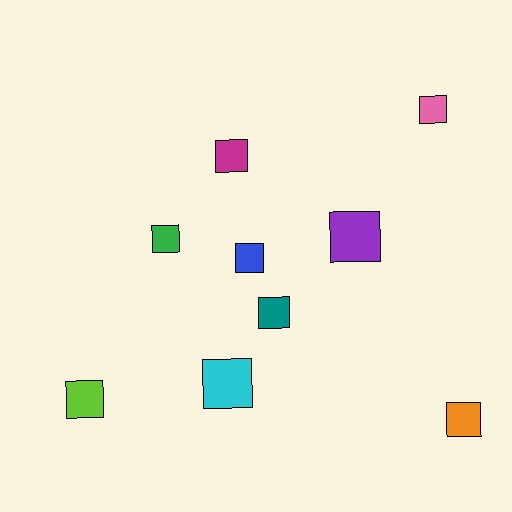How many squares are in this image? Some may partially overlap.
There are 9 squares.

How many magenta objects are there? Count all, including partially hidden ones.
There is 1 magenta object.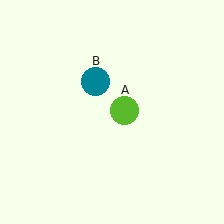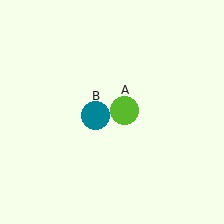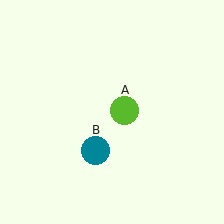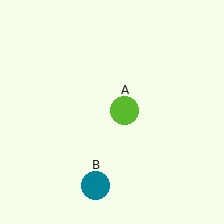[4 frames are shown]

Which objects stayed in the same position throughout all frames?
Lime circle (object A) remained stationary.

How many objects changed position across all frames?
1 object changed position: teal circle (object B).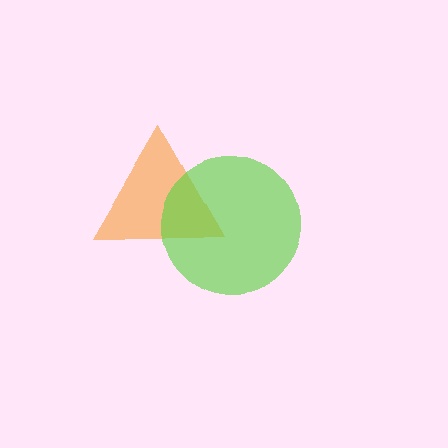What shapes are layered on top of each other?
The layered shapes are: an orange triangle, a lime circle.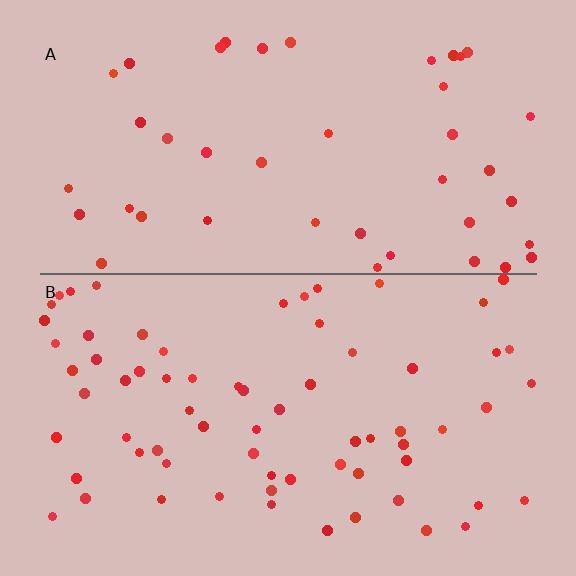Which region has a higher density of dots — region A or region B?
B (the bottom).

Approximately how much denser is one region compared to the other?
Approximately 1.6× — region B over region A.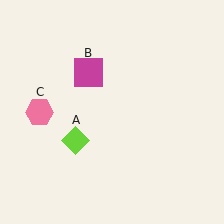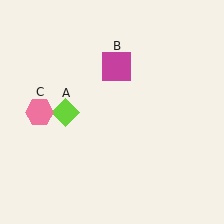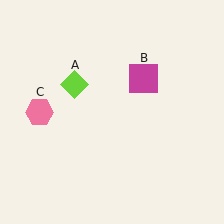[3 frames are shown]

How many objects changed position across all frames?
2 objects changed position: lime diamond (object A), magenta square (object B).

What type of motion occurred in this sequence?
The lime diamond (object A), magenta square (object B) rotated clockwise around the center of the scene.